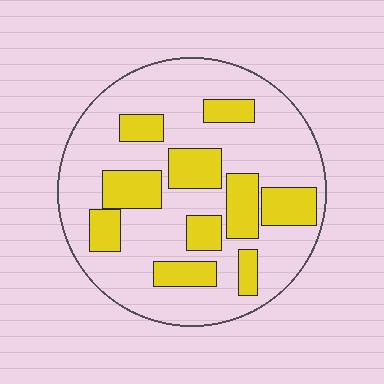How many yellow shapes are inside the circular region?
10.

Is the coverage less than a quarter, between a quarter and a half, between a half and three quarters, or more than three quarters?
Between a quarter and a half.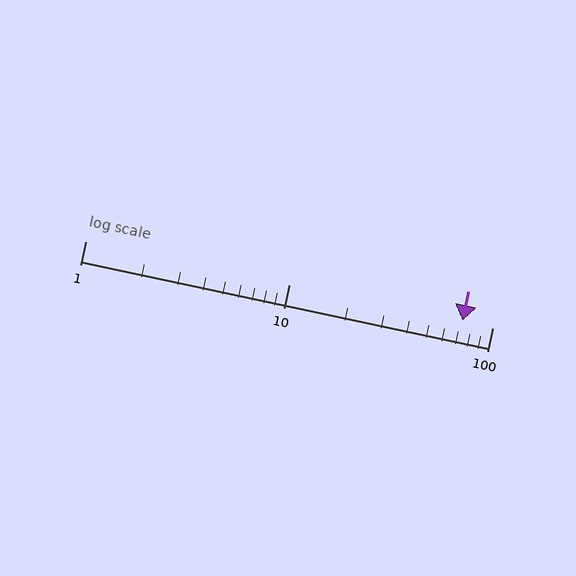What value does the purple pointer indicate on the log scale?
The pointer indicates approximately 71.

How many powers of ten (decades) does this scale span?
The scale spans 2 decades, from 1 to 100.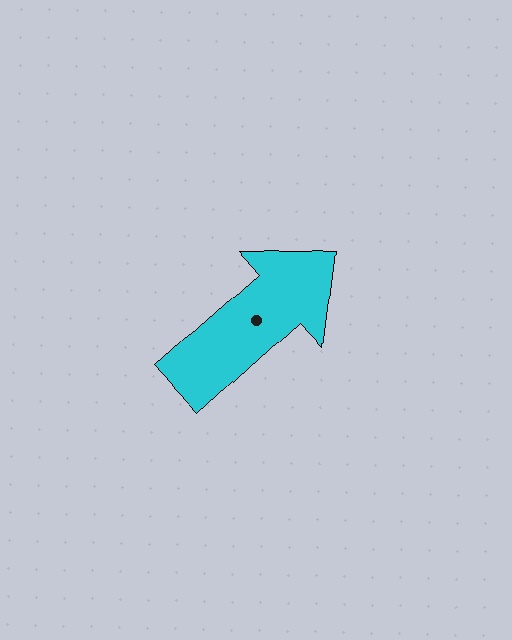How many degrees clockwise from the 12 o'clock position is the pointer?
Approximately 48 degrees.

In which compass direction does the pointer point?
Northeast.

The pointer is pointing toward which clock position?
Roughly 2 o'clock.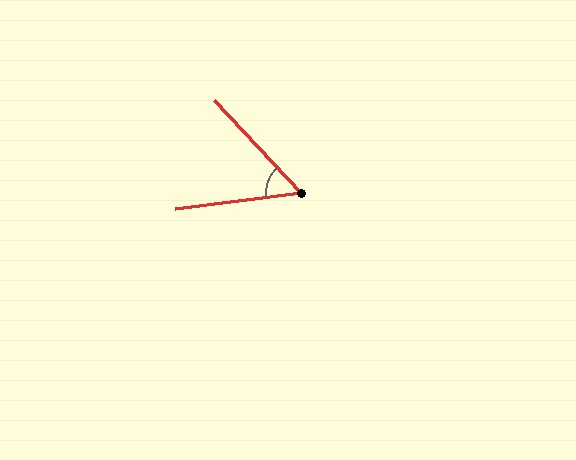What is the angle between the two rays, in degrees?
Approximately 55 degrees.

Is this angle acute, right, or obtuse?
It is acute.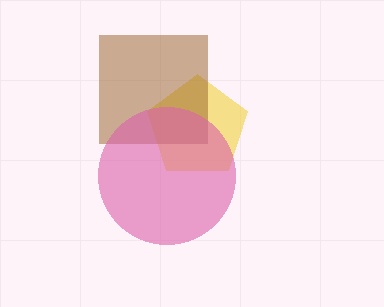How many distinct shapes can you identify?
There are 3 distinct shapes: a yellow pentagon, a brown square, a pink circle.